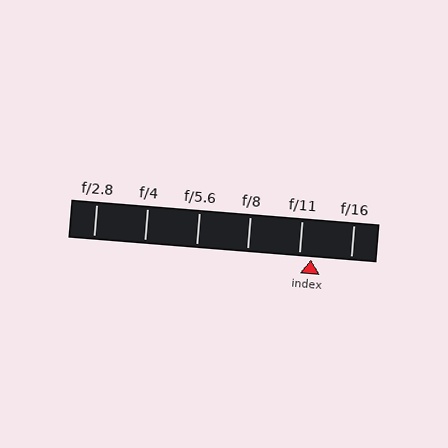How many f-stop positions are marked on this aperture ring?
There are 6 f-stop positions marked.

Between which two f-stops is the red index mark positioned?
The index mark is between f/11 and f/16.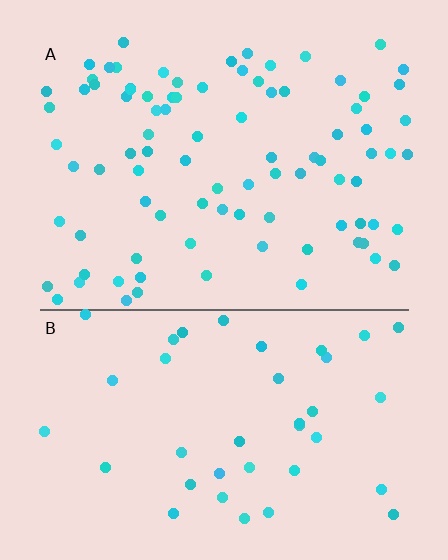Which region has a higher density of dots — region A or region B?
A (the top).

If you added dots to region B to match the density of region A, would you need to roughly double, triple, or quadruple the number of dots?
Approximately double.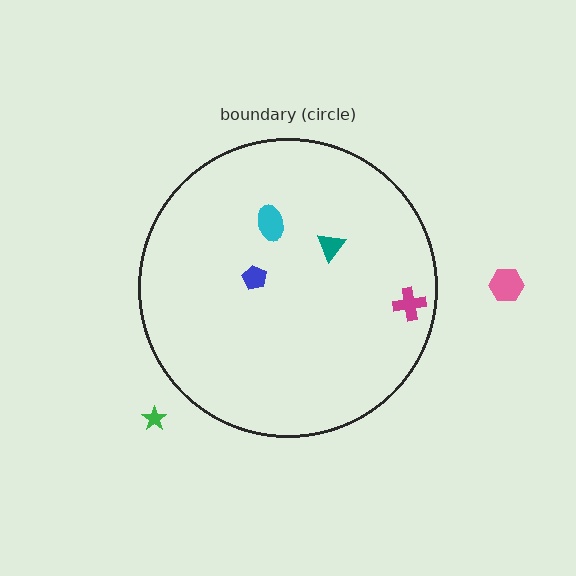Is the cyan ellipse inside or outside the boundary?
Inside.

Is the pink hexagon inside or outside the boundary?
Outside.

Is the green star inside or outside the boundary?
Outside.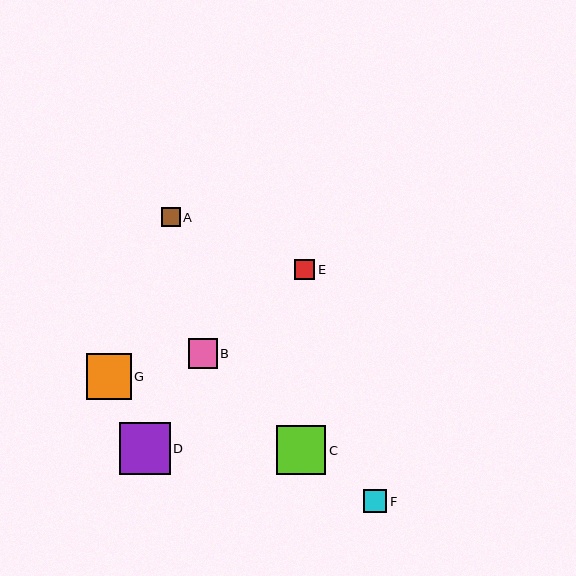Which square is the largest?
Square D is the largest with a size of approximately 51 pixels.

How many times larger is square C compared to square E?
Square C is approximately 2.4 times the size of square E.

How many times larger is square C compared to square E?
Square C is approximately 2.4 times the size of square E.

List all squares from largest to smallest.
From largest to smallest: D, C, G, B, F, E, A.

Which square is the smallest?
Square A is the smallest with a size of approximately 19 pixels.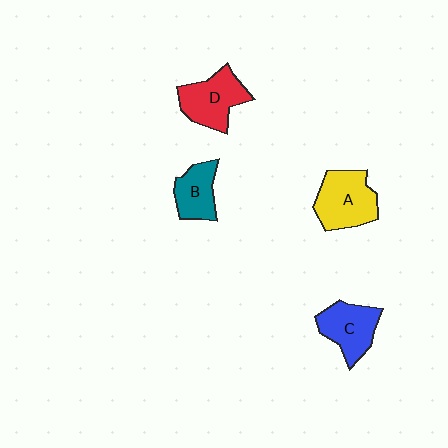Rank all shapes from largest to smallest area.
From largest to smallest: A (yellow), D (red), C (blue), B (teal).